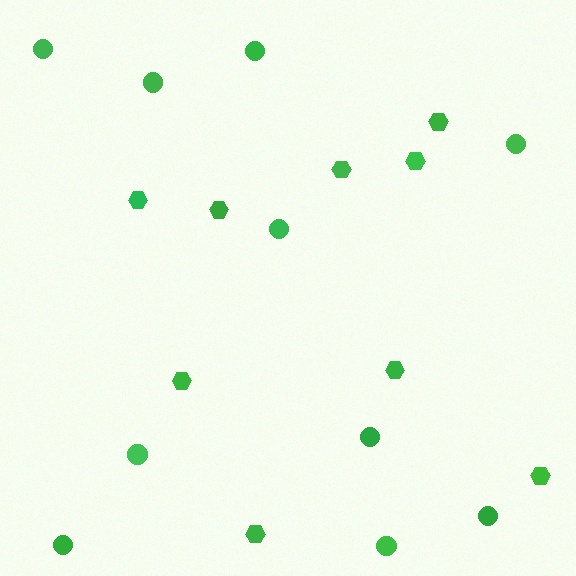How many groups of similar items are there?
There are 2 groups: one group of circles (10) and one group of hexagons (9).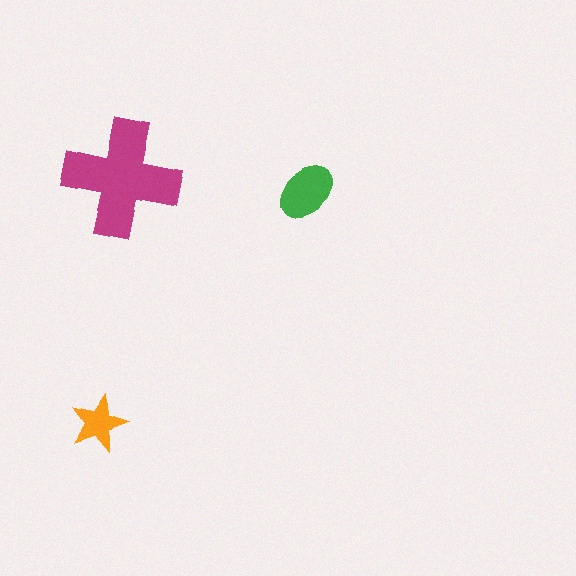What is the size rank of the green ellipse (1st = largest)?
2nd.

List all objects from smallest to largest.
The orange star, the green ellipse, the magenta cross.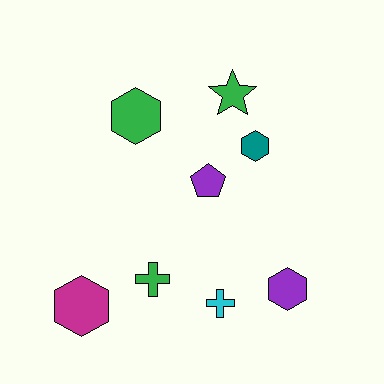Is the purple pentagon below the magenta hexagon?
No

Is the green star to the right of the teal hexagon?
No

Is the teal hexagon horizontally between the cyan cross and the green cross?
No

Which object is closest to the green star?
The teal hexagon is closest to the green star.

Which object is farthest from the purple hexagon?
The green hexagon is farthest from the purple hexagon.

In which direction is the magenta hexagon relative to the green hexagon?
The magenta hexagon is below the green hexagon.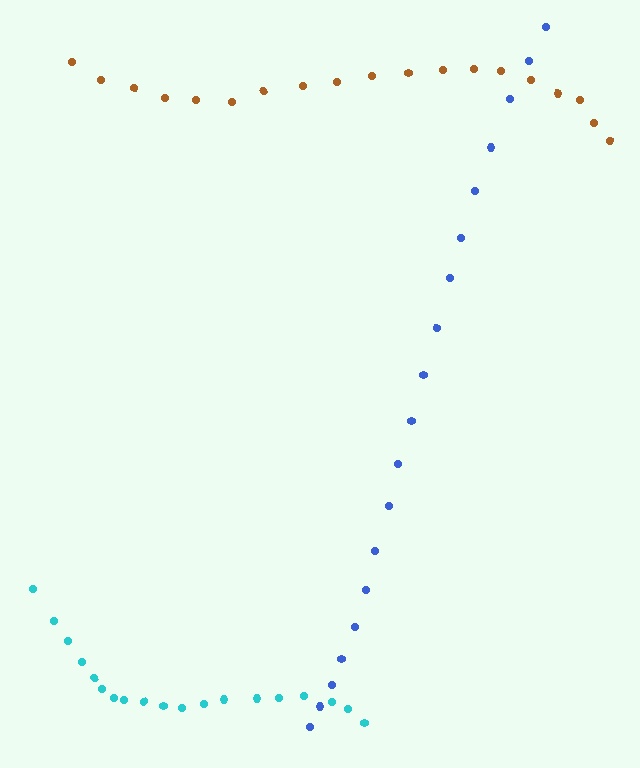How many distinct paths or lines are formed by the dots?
There are 3 distinct paths.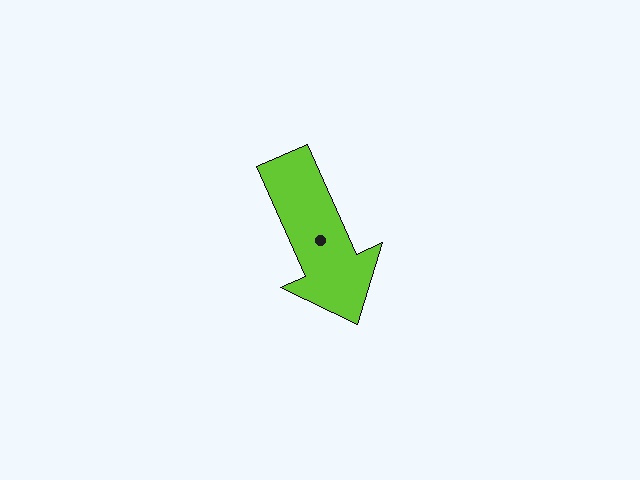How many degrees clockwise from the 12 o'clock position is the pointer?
Approximately 156 degrees.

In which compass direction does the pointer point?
Southeast.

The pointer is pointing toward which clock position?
Roughly 5 o'clock.